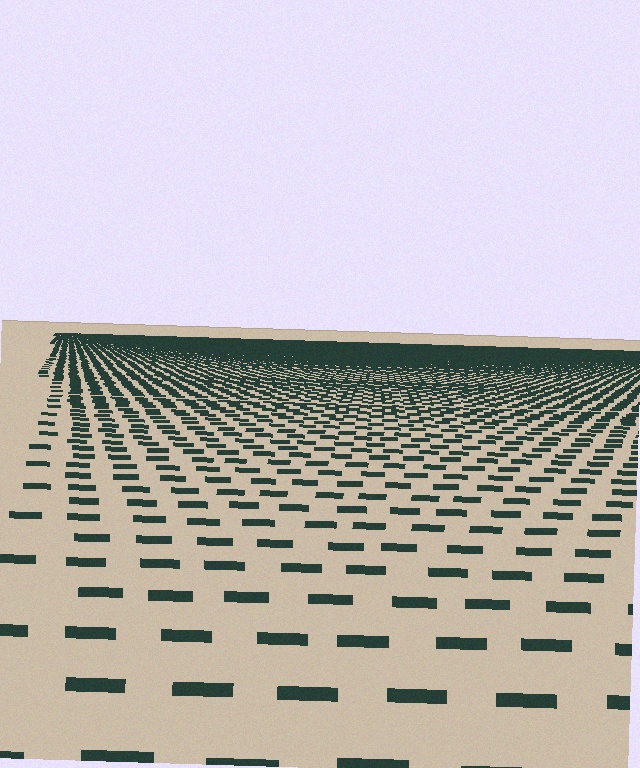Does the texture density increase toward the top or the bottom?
Density increases toward the top.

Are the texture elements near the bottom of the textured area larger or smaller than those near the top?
Larger. Near the bottom, elements are closer to the viewer and appear at a bigger on-screen size.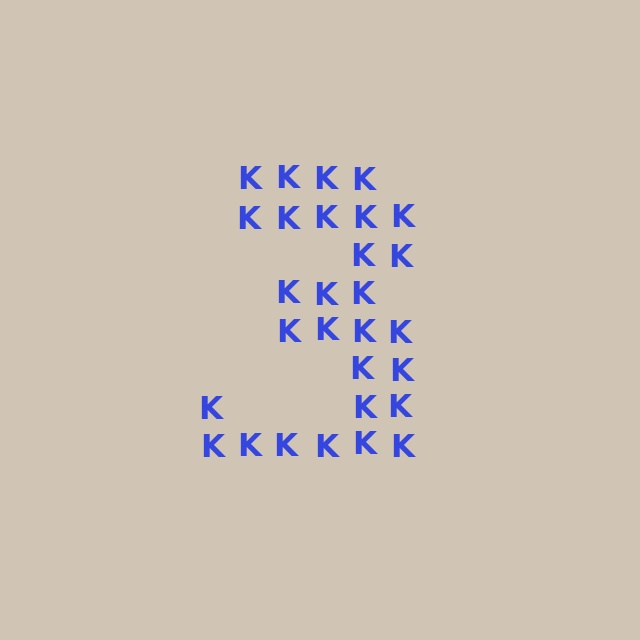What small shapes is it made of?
It is made of small letter K's.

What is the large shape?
The large shape is the digit 3.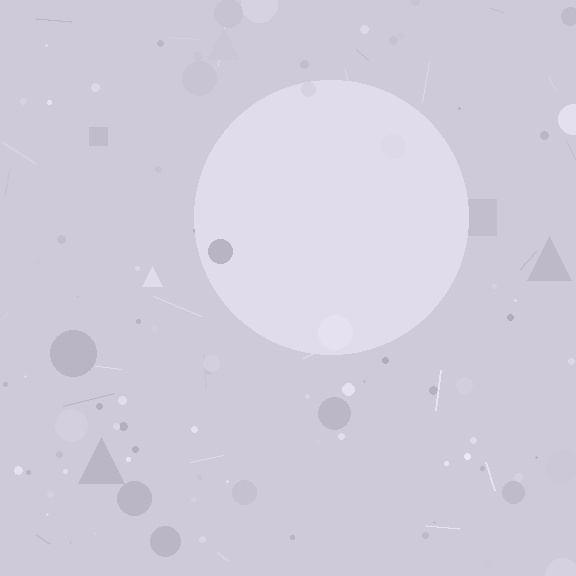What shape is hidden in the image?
A circle is hidden in the image.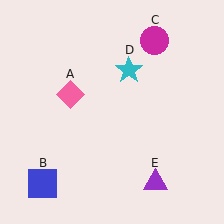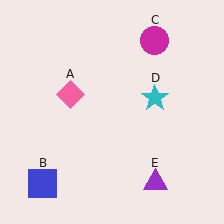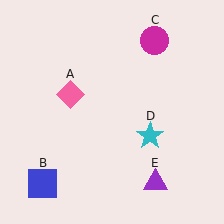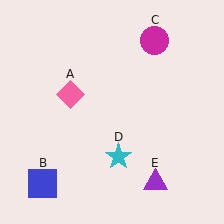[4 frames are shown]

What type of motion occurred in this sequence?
The cyan star (object D) rotated clockwise around the center of the scene.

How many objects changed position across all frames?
1 object changed position: cyan star (object D).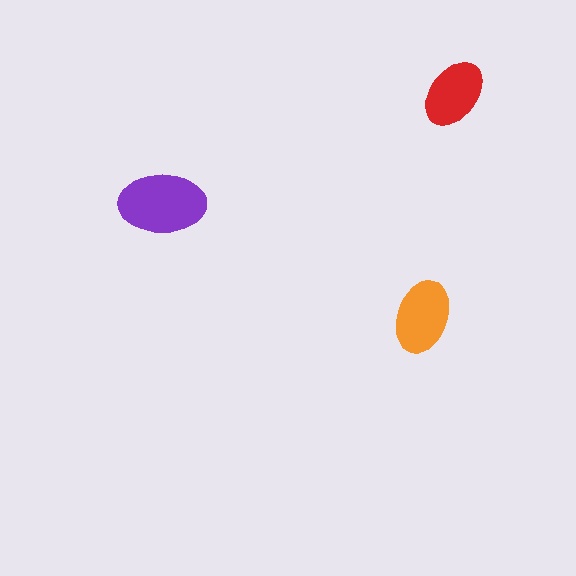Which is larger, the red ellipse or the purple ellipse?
The purple one.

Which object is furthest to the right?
The red ellipse is rightmost.